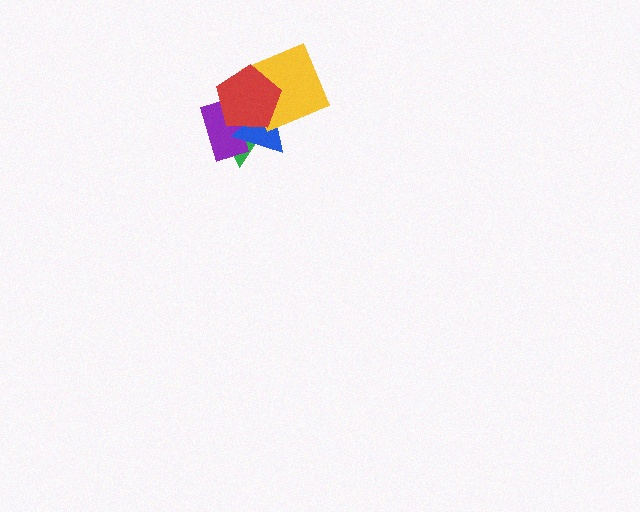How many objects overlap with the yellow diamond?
3 objects overlap with the yellow diamond.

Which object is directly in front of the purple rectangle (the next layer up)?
The blue triangle is directly in front of the purple rectangle.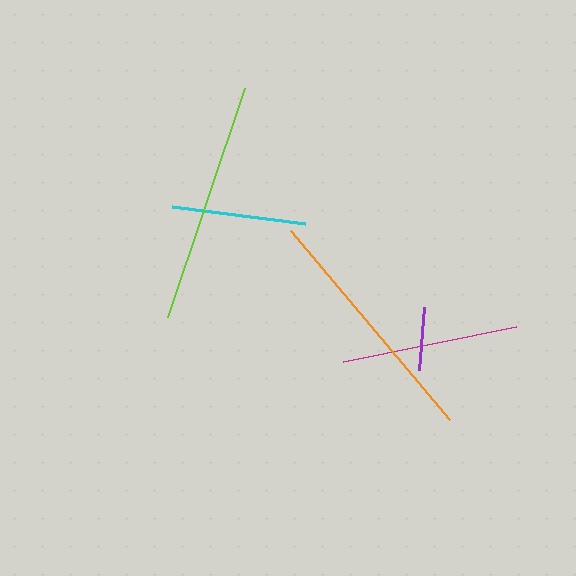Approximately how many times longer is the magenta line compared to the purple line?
The magenta line is approximately 2.8 times the length of the purple line.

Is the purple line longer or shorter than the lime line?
The lime line is longer than the purple line.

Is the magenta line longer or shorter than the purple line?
The magenta line is longer than the purple line.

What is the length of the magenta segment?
The magenta segment is approximately 177 pixels long.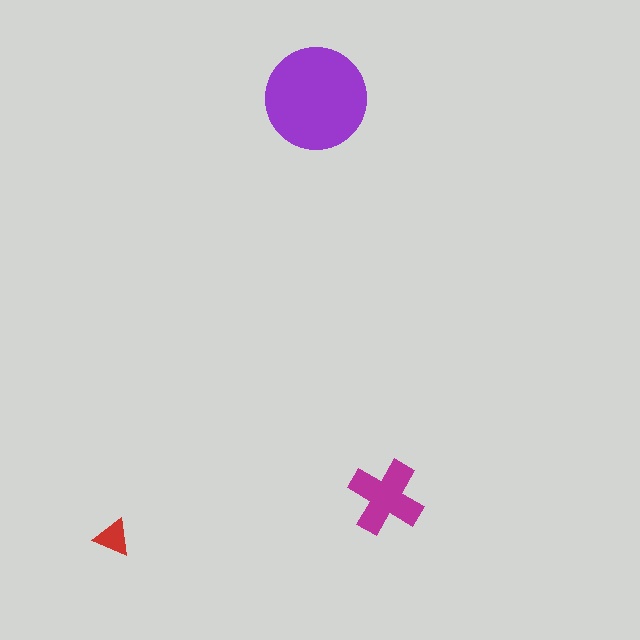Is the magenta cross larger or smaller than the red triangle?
Larger.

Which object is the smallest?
The red triangle.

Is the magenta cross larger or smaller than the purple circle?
Smaller.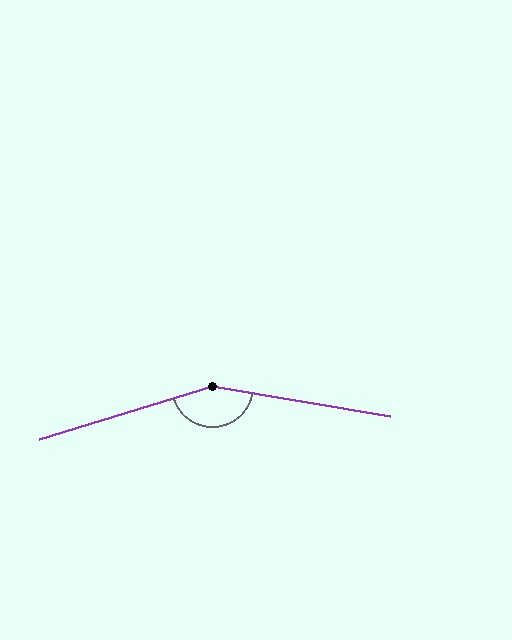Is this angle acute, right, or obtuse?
It is obtuse.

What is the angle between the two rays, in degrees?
Approximately 154 degrees.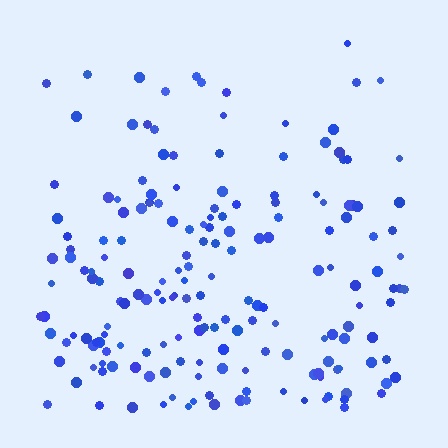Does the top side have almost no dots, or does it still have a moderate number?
Still a moderate number, just noticeably fewer than the bottom.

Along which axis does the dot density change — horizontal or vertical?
Vertical.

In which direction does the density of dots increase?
From top to bottom, with the bottom side densest.